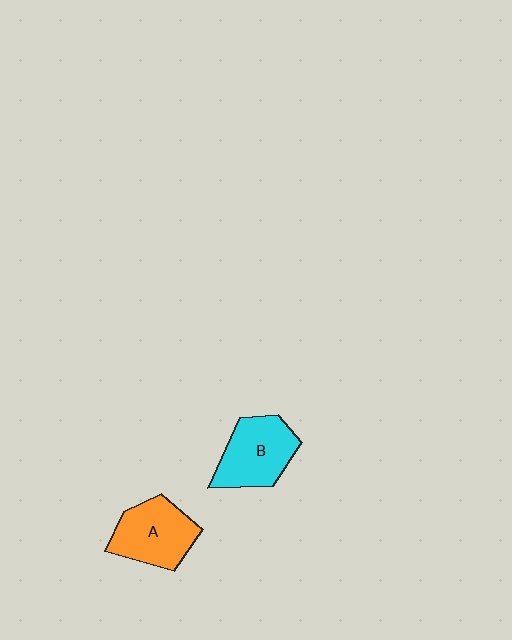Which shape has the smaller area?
Shape A (orange).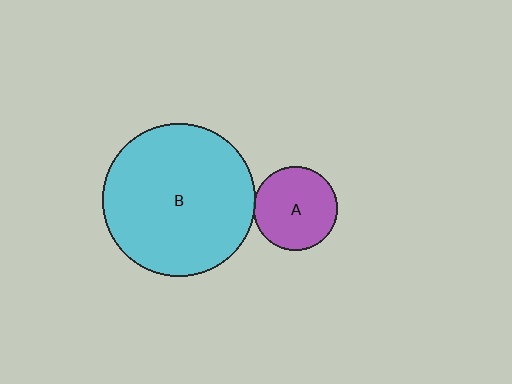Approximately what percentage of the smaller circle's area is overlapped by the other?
Approximately 5%.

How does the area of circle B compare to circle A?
Approximately 3.3 times.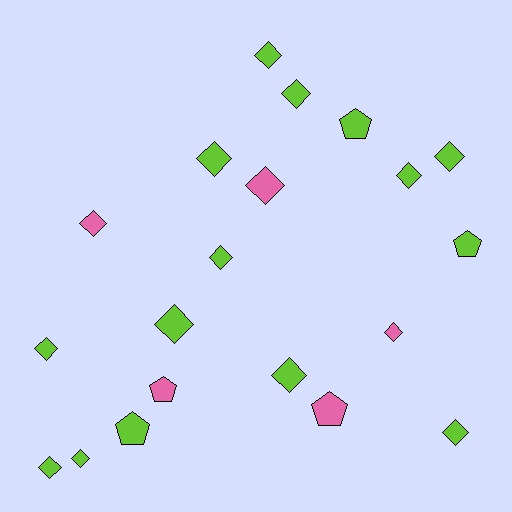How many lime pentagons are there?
There are 3 lime pentagons.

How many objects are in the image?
There are 20 objects.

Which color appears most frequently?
Lime, with 15 objects.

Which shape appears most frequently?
Diamond, with 15 objects.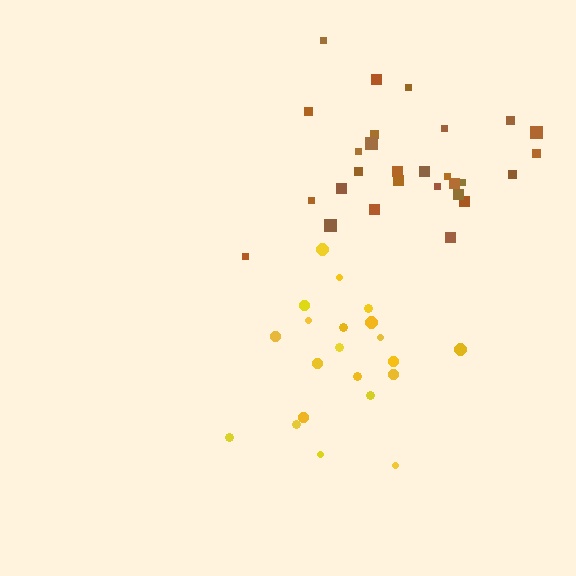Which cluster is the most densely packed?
Yellow.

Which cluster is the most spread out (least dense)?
Brown.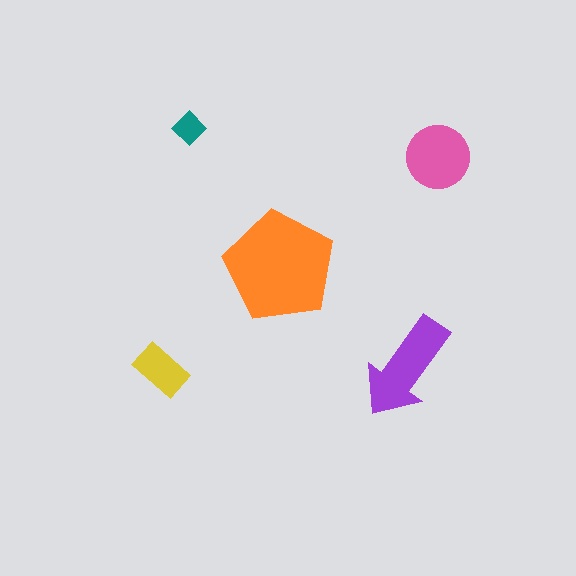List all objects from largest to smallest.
The orange pentagon, the purple arrow, the pink circle, the yellow rectangle, the teal diamond.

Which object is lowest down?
The yellow rectangle is bottommost.